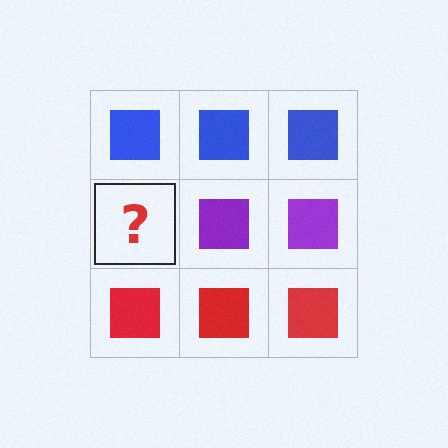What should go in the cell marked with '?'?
The missing cell should contain a purple square.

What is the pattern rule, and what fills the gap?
The rule is that each row has a consistent color. The gap should be filled with a purple square.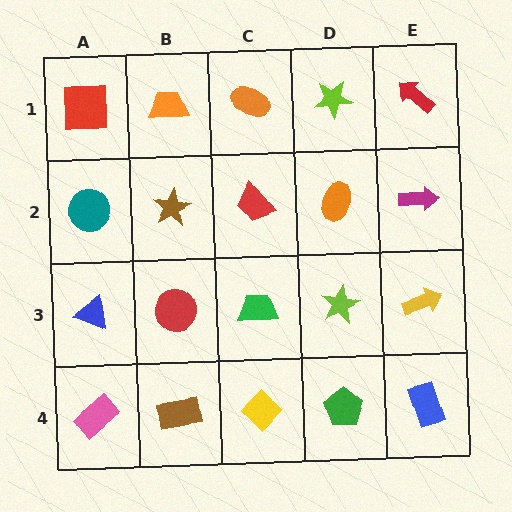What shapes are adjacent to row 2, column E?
A red arrow (row 1, column E), a yellow arrow (row 3, column E), an orange ellipse (row 2, column D).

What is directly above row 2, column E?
A red arrow.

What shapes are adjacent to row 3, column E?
A magenta arrow (row 2, column E), a blue rectangle (row 4, column E), a lime star (row 3, column D).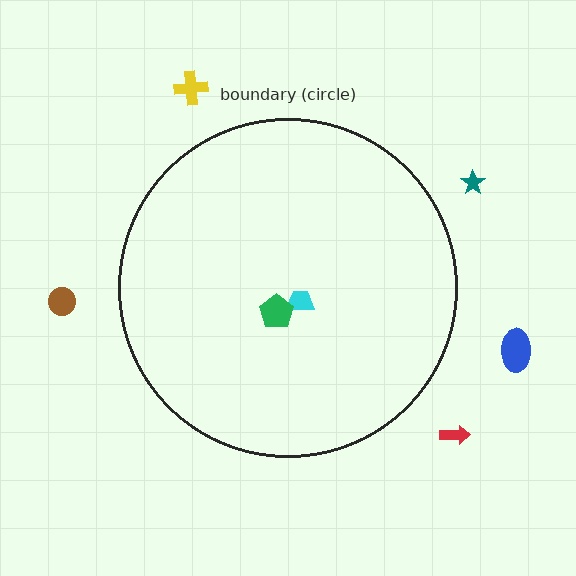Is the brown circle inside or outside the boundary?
Outside.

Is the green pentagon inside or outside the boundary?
Inside.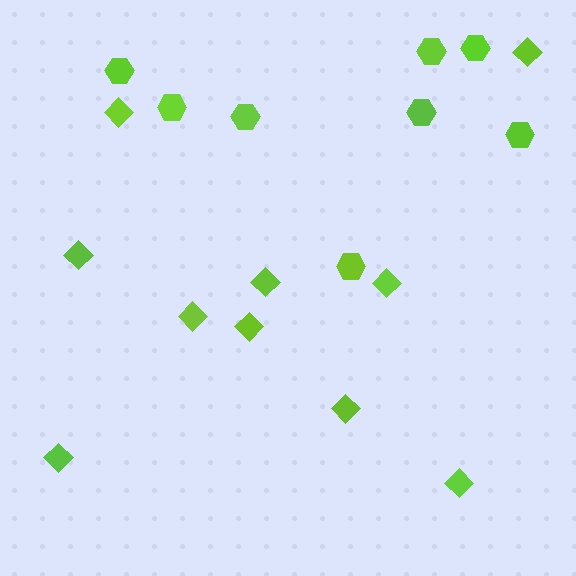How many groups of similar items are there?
There are 2 groups: one group of hexagons (8) and one group of diamonds (10).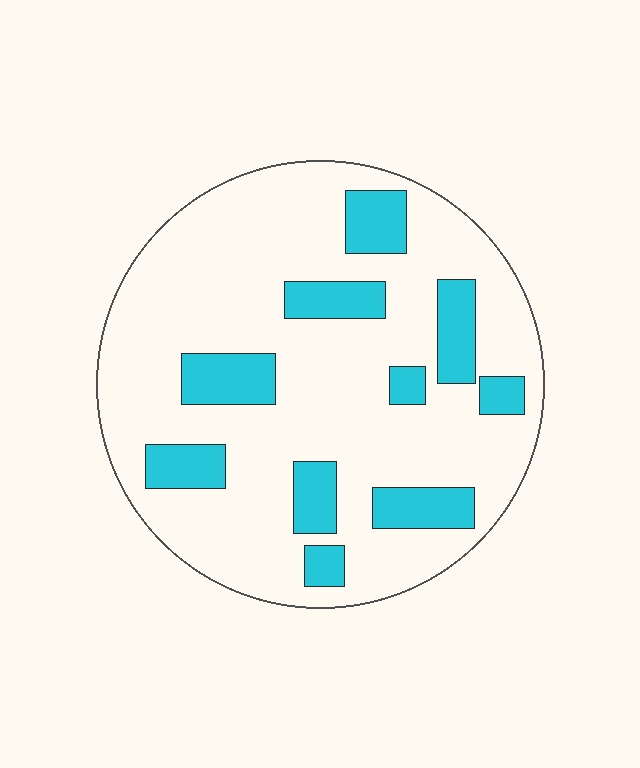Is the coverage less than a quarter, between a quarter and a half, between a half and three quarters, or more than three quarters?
Less than a quarter.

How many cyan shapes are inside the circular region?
10.